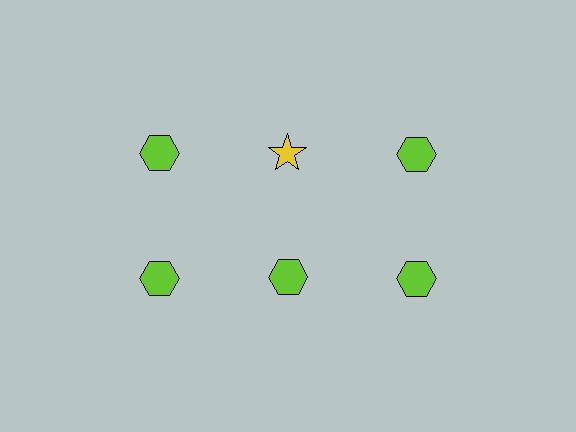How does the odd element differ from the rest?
It differs in both color (yellow instead of lime) and shape (star instead of hexagon).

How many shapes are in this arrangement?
There are 6 shapes arranged in a grid pattern.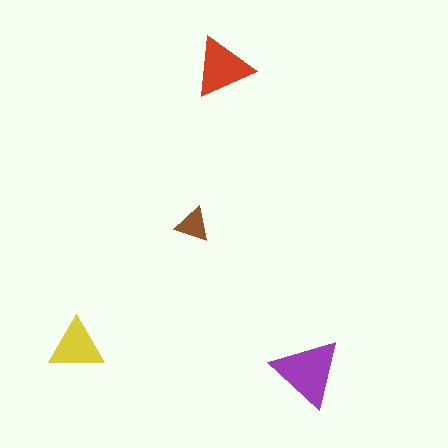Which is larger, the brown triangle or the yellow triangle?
The yellow one.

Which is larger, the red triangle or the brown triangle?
The red one.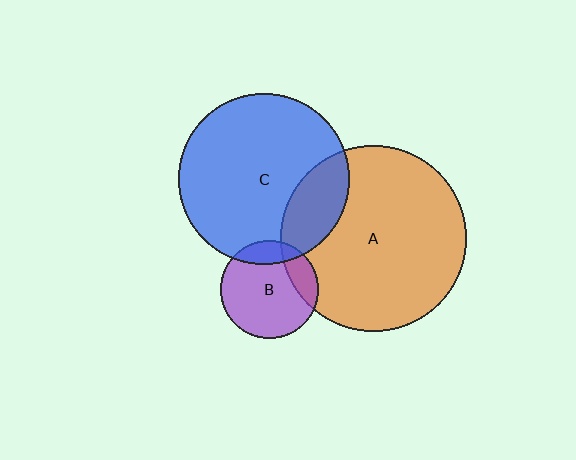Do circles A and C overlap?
Yes.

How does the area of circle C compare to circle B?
Approximately 3.1 times.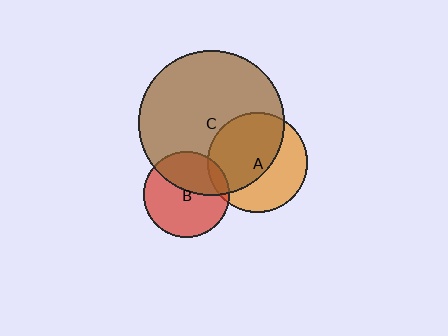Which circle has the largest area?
Circle C (brown).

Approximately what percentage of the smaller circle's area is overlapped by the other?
Approximately 60%.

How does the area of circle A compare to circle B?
Approximately 1.3 times.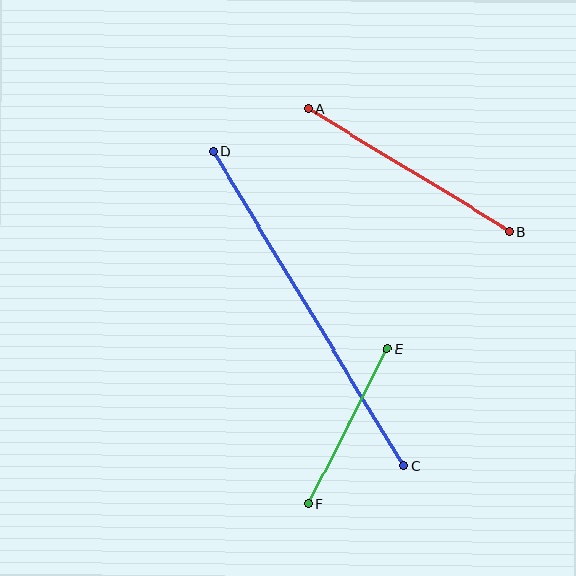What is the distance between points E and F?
The distance is approximately 174 pixels.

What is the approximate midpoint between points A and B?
The midpoint is at approximately (409, 170) pixels.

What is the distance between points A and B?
The distance is approximately 236 pixels.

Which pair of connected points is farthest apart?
Points C and D are farthest apart.